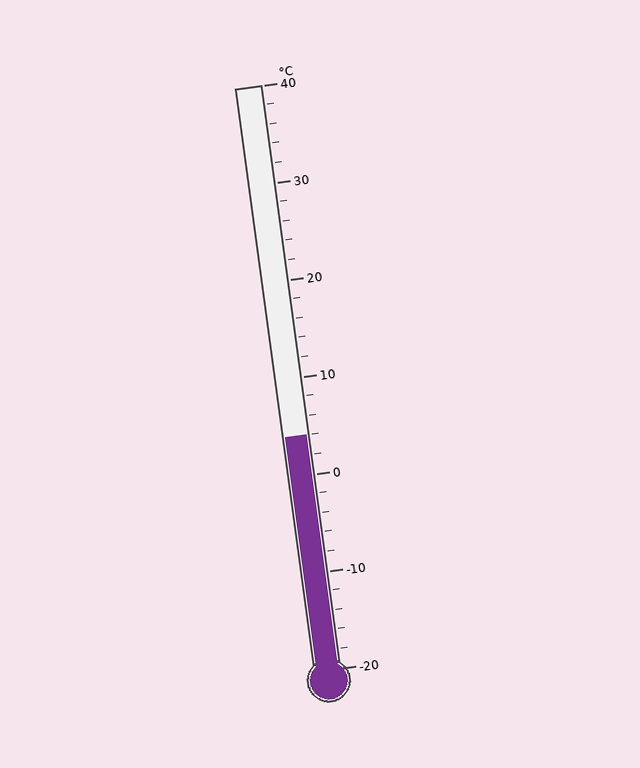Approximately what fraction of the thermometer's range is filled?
The thermometer is filled to approximately 40% of its range.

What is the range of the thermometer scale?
The thermometer scale ranges from -20°C to 40°C.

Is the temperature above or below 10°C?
The temperature is below 10°C.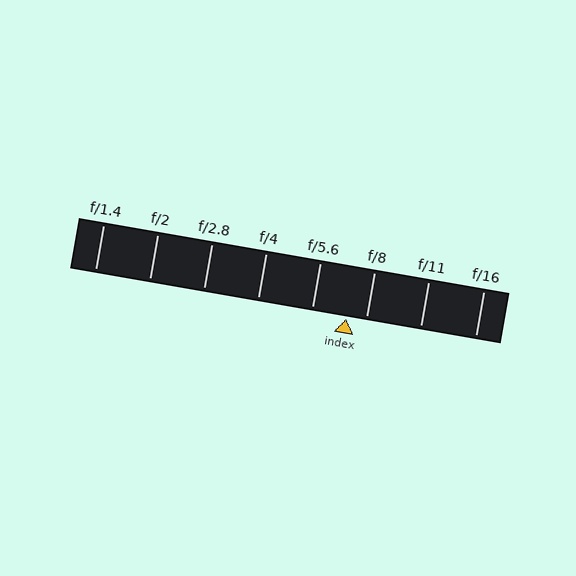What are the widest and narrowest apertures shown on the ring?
The widest aperture shown is f/1.4 and the narrowest is f/16.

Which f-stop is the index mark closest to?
The index mark is closest to f/8.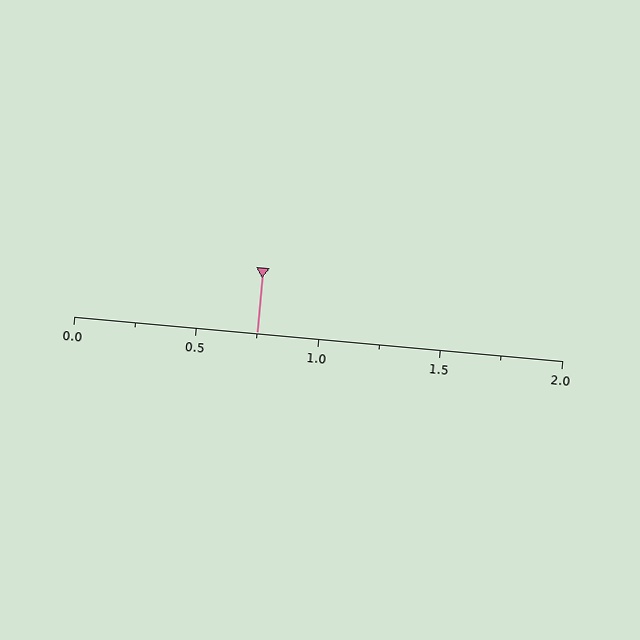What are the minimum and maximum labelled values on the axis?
The axis runs from 0.0 to 2.0.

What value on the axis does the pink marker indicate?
The marker indicates approximately 0.75.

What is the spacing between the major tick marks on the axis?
The major ticks are spaced 0.5 apart.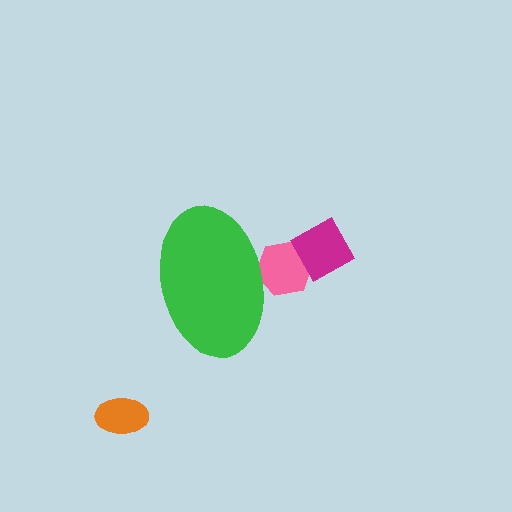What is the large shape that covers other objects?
A green ellipse.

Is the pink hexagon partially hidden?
Yes, the pink hexagon is partially hidden behind the green ellipse.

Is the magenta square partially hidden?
No, the magenta square is fully visible.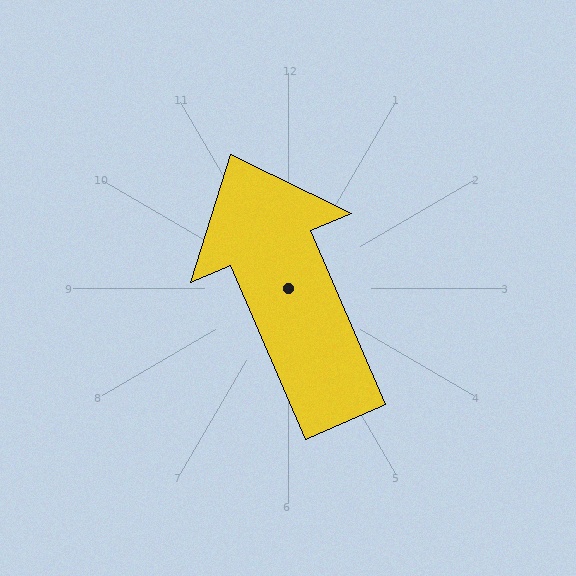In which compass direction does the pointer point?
Northwest.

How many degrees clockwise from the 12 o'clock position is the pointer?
Approximately 337 degrees.